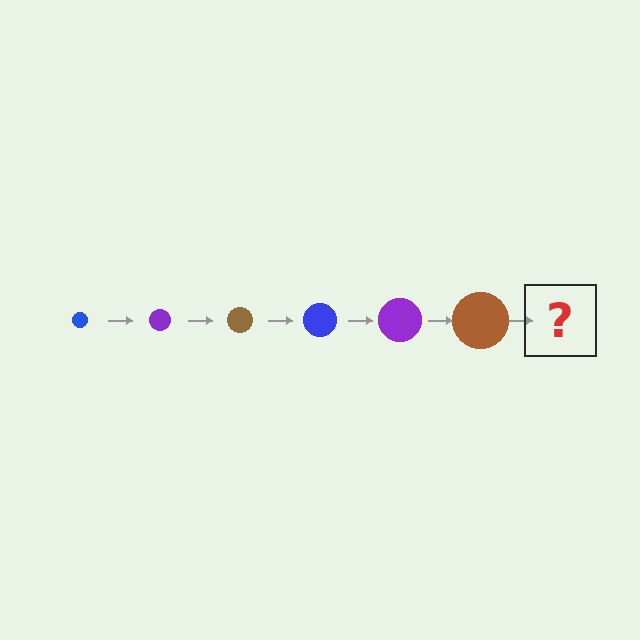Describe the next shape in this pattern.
It should be a blue circle, larger than the previous one.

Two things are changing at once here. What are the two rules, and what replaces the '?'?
The two rules are that the circle grows larger each step and the color cycles through blue, purple, and brown. The '?' should be a blue circle, larger than the previous one.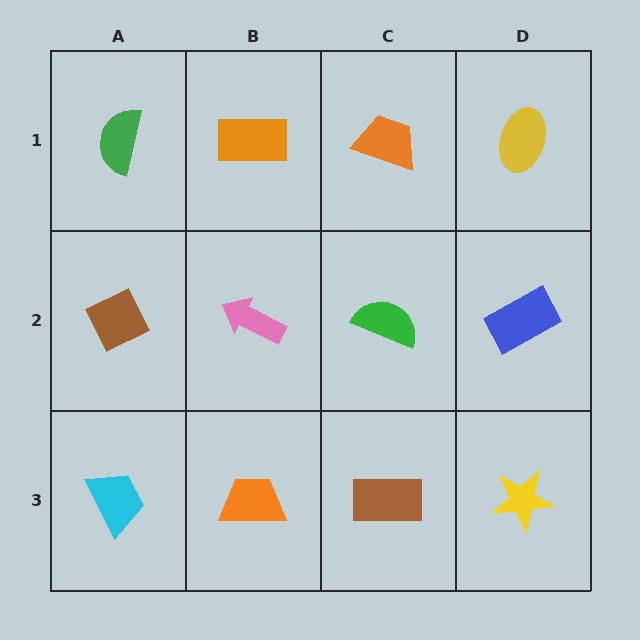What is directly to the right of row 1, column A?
An orange rectangle.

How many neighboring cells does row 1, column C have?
3.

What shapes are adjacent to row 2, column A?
A green semicircle (row 1, column A), a cyan trapezoid (row 3, column A), a pink arrow (row 2, column B).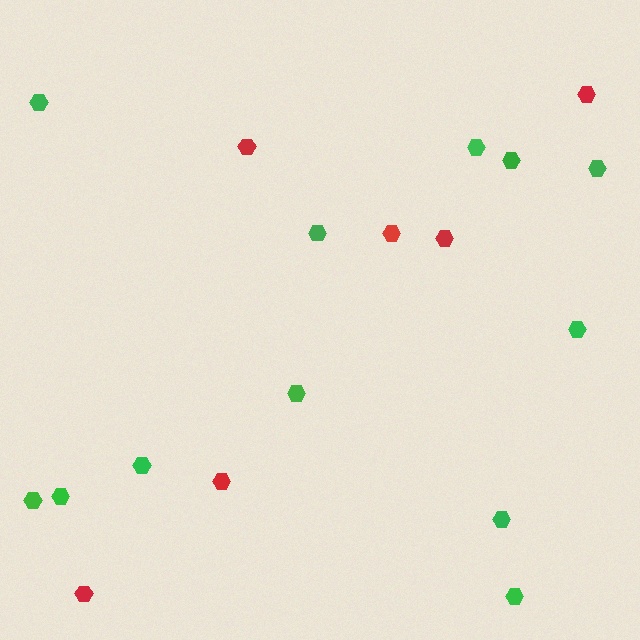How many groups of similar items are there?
There are 2 groups: one group of green hexagons (12) and one group of red hexagons (6).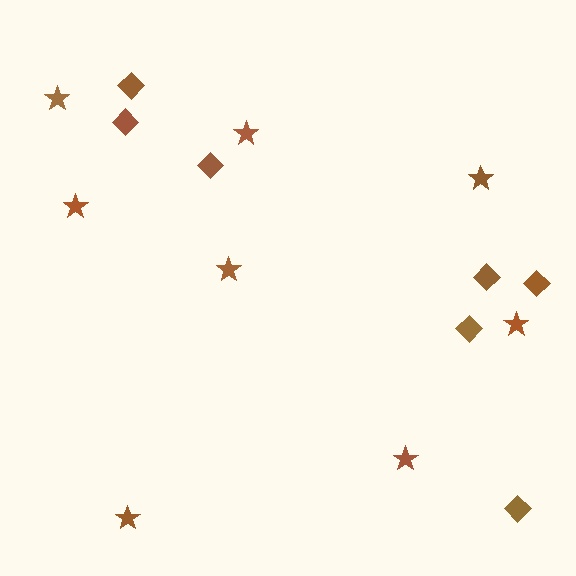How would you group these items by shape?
There are 2 groups: one group of stars (8) and one group of diamonds (7).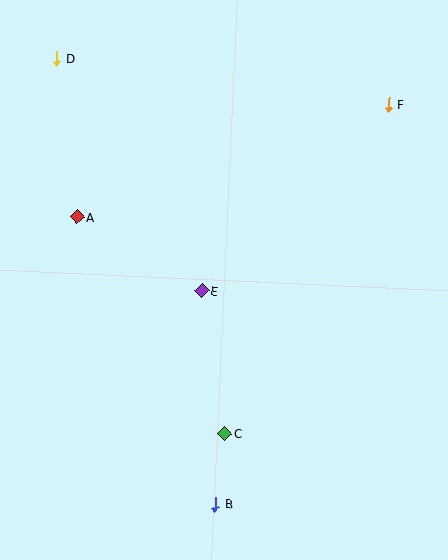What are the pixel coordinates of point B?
Point B is at (215, 504).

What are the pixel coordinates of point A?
Point A is at (77, 217).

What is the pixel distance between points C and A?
The distance between C and A is 262 pixels.